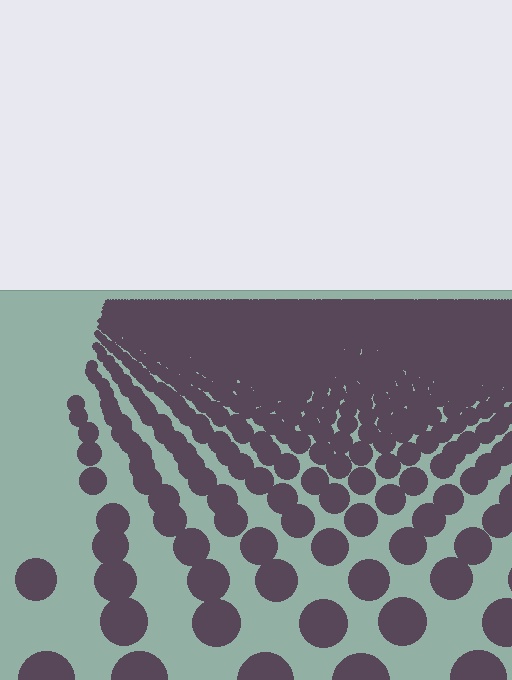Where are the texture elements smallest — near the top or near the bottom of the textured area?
Near the top.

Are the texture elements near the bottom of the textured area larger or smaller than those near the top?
Larger. Near the bottom, elements are closer to the viewer and appear at a bigger on-screen size.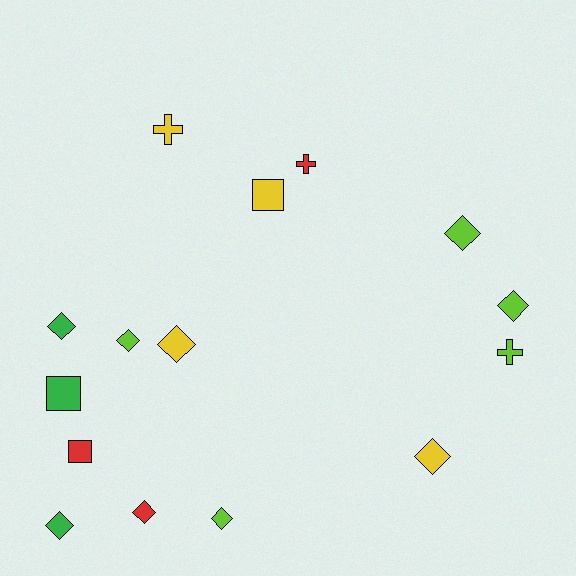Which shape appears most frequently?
Diamond, with 9 objects.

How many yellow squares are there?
There is 1 yellow square.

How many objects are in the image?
There are 15 objects.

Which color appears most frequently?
Lime, with 5 objects.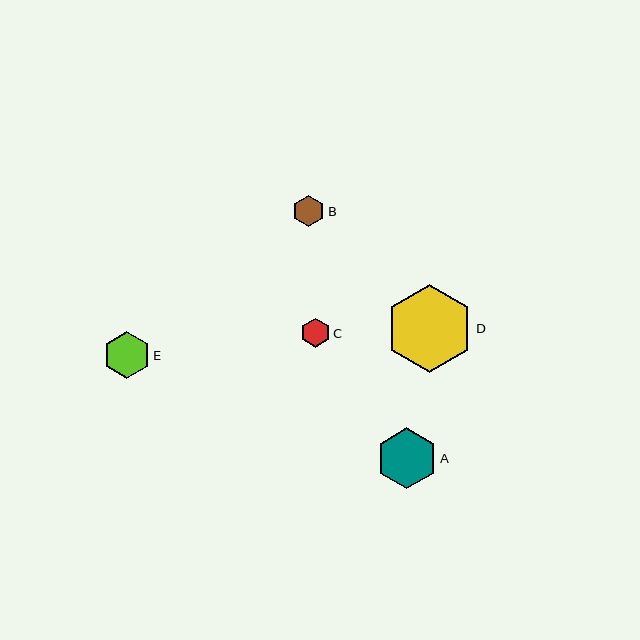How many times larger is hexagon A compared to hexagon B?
Hexagon A is approximately 1.9 times the size of hexagon B.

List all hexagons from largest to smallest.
From largest to smallest: D, A, E, B, C.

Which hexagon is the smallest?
Hexagon C is the smallest with a size of approximately 29 pixels.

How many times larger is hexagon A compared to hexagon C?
Hexagon A is approximately 2.1 times the size of hexagon C.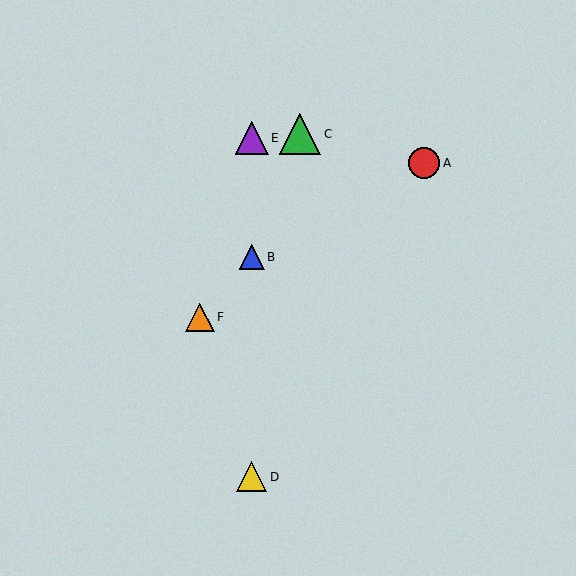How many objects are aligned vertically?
3 objects (B, D, E) are aligned vertically.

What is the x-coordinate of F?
Object F is at x≈200.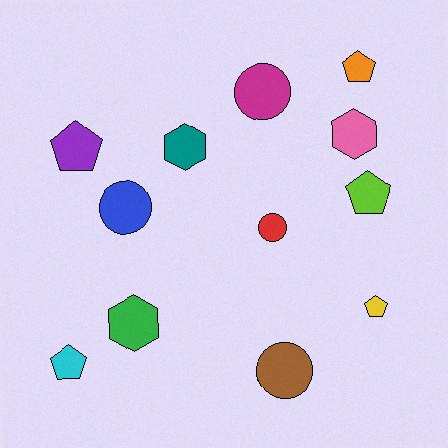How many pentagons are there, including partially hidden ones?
There are 5 pentagons.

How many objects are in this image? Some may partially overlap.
There are 12 objects.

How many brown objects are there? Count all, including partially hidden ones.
There is 1 brown object.